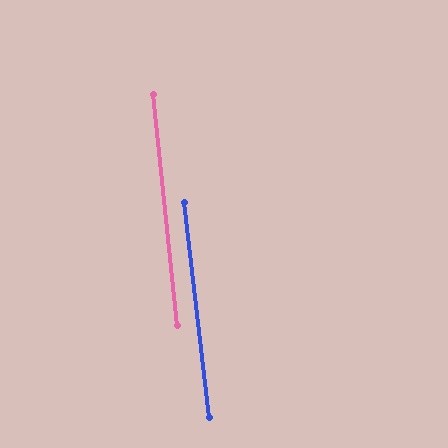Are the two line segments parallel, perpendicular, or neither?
Parallel — their directions differ by only 0.8°.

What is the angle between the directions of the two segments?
Approximately 1 degree.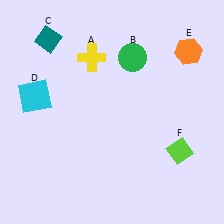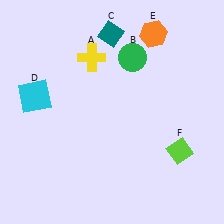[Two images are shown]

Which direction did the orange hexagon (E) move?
The orange hexagon (E) moved left.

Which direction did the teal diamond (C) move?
The teal diamond (C) moved right.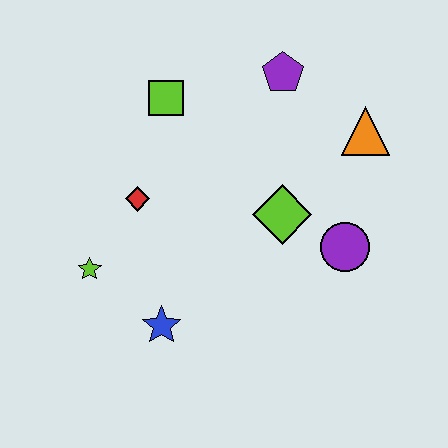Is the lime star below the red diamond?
Yes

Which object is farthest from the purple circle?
The lime star is farthest from the purple circle.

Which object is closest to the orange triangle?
The purple pentagon is closest to the orange triangle.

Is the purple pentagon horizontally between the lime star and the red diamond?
No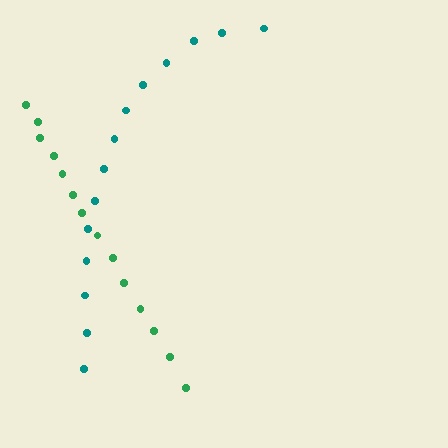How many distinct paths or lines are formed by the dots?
There are 2 distinct paths.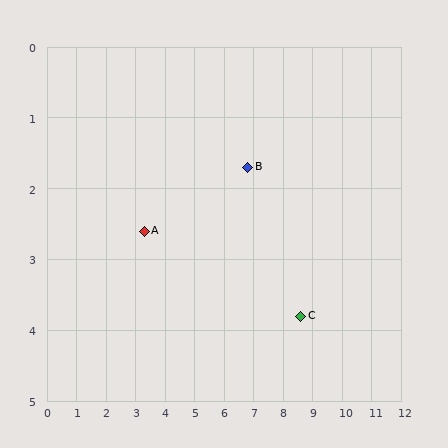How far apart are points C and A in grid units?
Points C and A are about 5.4 grid units apart.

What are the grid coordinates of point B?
Point B is at approximately (6.8, 1.7).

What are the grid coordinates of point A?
Point A is at approximately (3.3, 2.6).